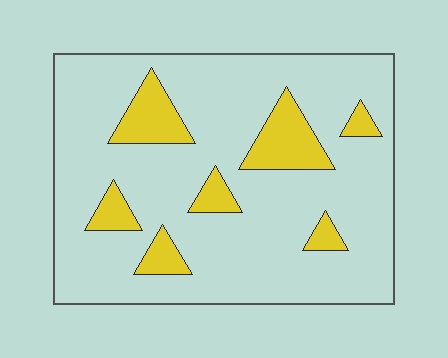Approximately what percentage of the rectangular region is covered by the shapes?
Approximately 15%.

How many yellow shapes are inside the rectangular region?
7.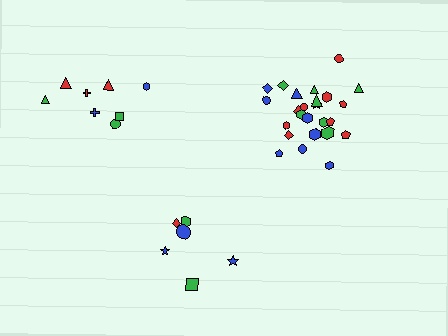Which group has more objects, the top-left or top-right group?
The top-right group.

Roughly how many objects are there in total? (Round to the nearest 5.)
Roughly 40 objects in total.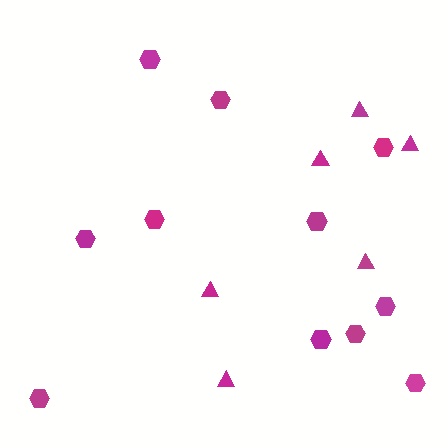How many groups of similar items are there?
There are 2 groups: one group of hexagons (11) and one group of triangles (6).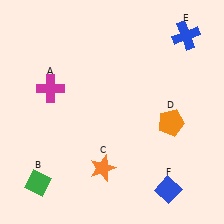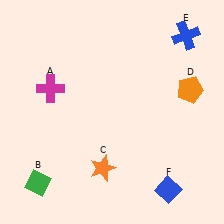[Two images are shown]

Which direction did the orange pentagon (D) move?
The orange pentagon (D) moved up.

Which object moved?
The orange pentagon (D) moved up.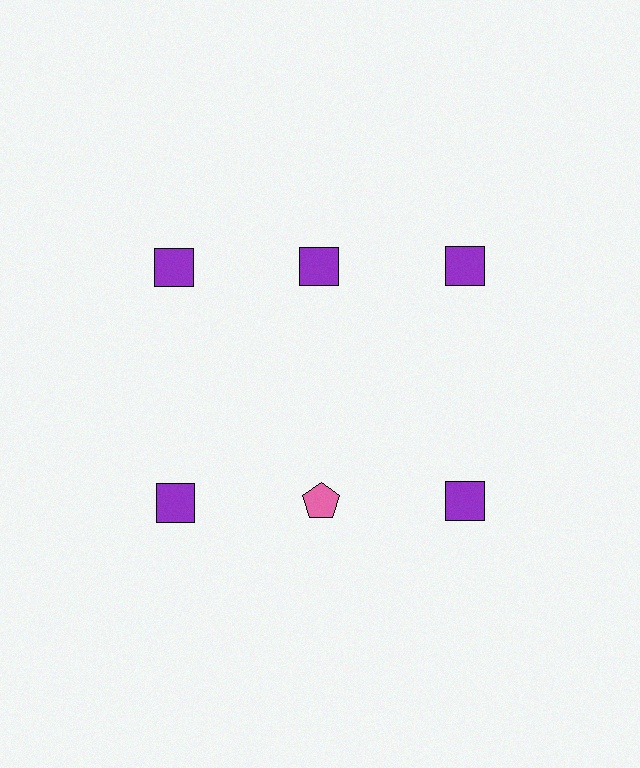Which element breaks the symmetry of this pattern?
The pink pentagon in the second row, second from left column breaks the symmetry. All other shapes are purple squares.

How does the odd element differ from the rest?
It differs in both color (pink instead of purple) and shape (pentagon instead of square).